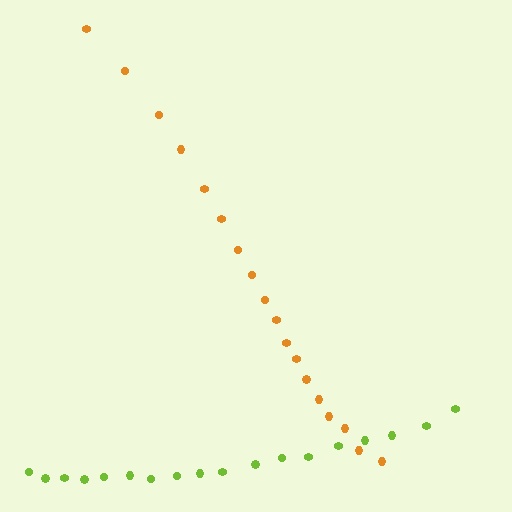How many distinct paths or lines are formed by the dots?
There are 2 distinct paths.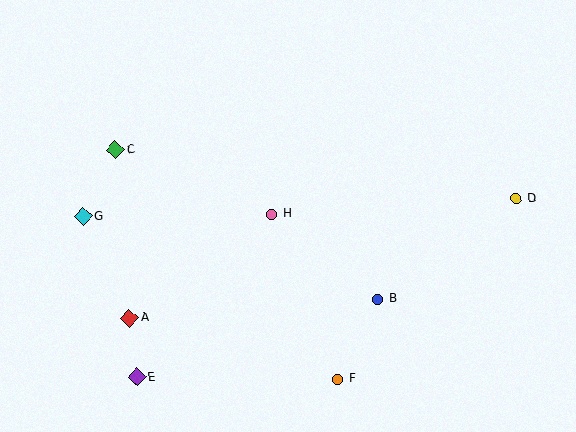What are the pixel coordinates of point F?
Point F is at (338, 379).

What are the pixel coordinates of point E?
Point E is at (137, 377).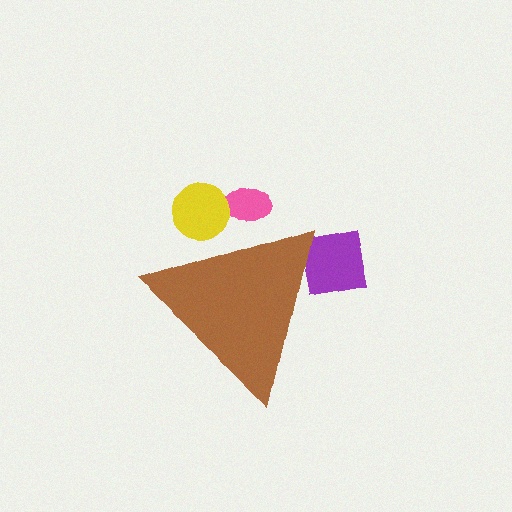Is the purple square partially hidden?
Yes, the purple square is partially hidden behind the brown triangle.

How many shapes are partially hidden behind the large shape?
3 shapes are partially hidden.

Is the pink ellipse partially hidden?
Yes, the pink ellipse is partially hidden behind the brown triangle.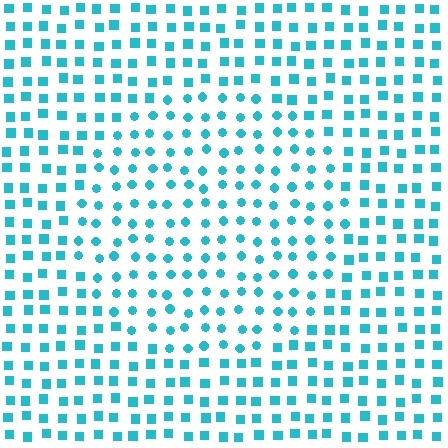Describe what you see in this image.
The image is filled with small cyan elements arranged in a uniform grid. A circle-shaped region contains circles, while the surrounding area contains squares. The boundary is defined purely by the change in element shape.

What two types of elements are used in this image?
The image uses circles inside the circle region and squares outside it.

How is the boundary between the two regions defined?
The boundary is defined by a change in element shape: circles inside vs. squares outside. All elements share the same color and spacing.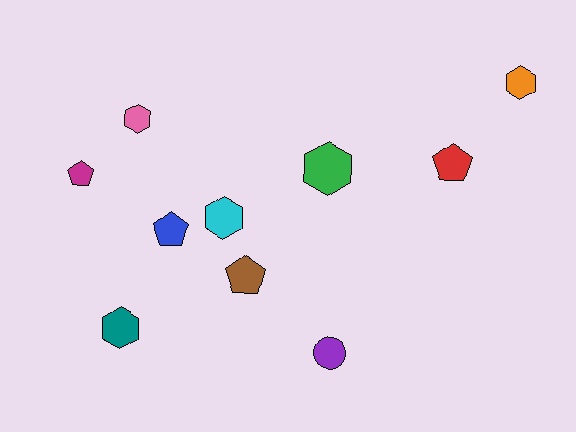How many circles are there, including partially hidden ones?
There is 1 circle.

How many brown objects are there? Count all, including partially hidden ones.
There is 1 brown object.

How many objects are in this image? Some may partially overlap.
There are 10 objects.